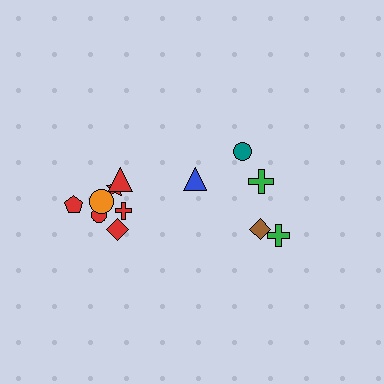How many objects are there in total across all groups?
There are 12 objects.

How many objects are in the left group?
There are 7 objects.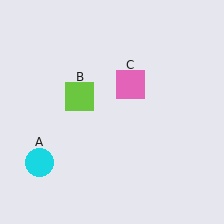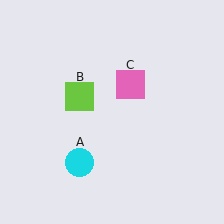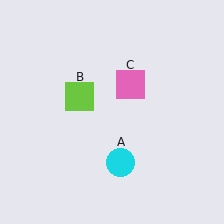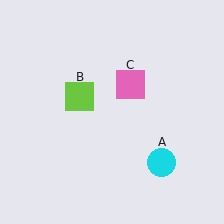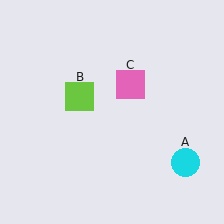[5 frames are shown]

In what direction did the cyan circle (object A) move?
The cyan circle (object A) moved right.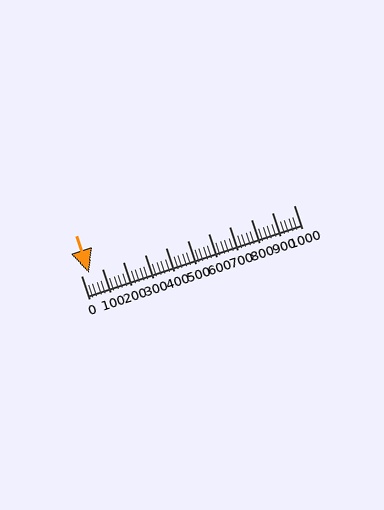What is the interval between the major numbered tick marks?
The major tick marks are spaced 100 units apart.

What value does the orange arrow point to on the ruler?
The orange arrow points to approximately 40.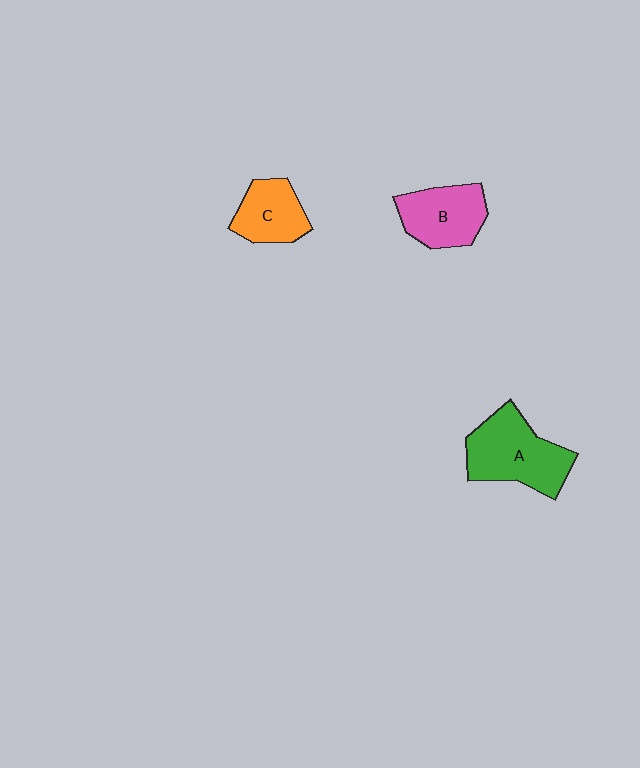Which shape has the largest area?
Shape A (green).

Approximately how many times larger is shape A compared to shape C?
Approximately 1.6 times.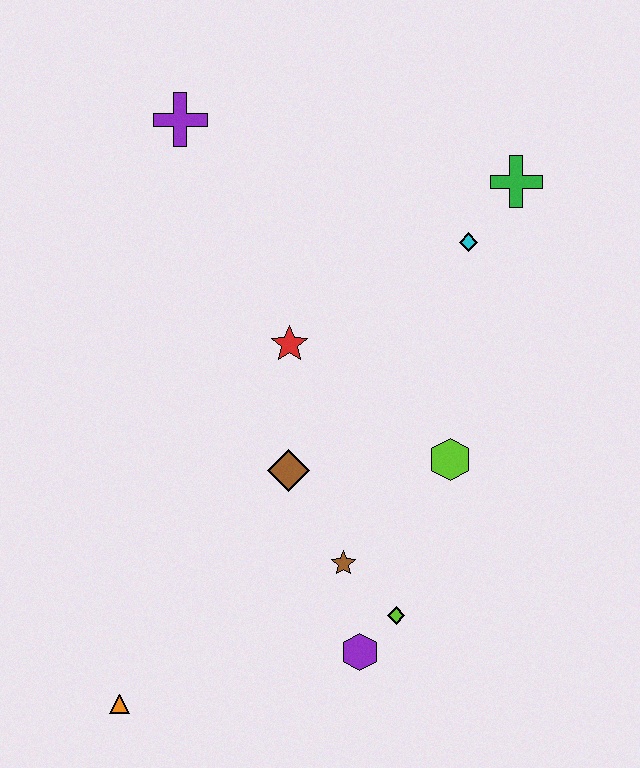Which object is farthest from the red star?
The orange triangle is farthest from the red star.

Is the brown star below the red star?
Yes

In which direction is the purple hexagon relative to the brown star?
The purple hexagon is below the brown star.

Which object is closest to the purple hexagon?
The lime diamond is closest to the purple hexagon.